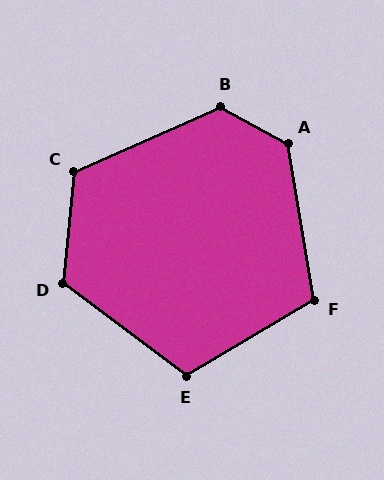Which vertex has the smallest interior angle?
F, at approximately 111 degrees.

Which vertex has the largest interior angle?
A, at approximately 128 degrees.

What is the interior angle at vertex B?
Approximately 128 degrees (obtuse).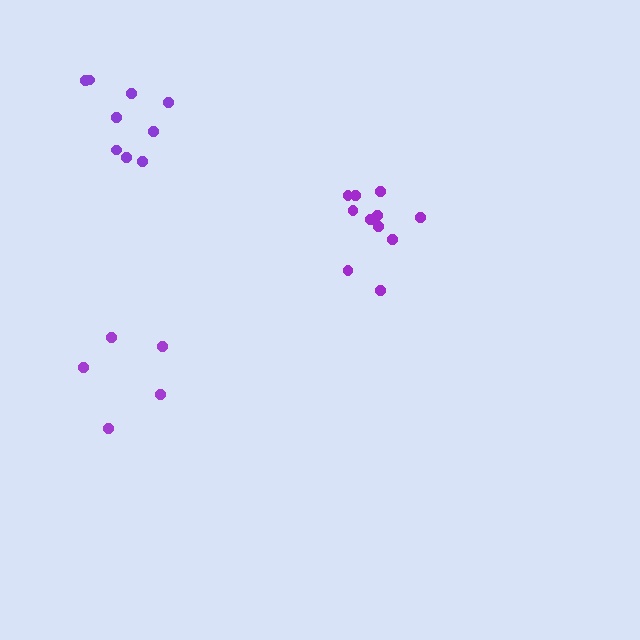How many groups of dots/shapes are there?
There are 3 groups.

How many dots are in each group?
Group 1: 11 dots, Group 2: 9 dots, Group 3: 5 dots (25 total).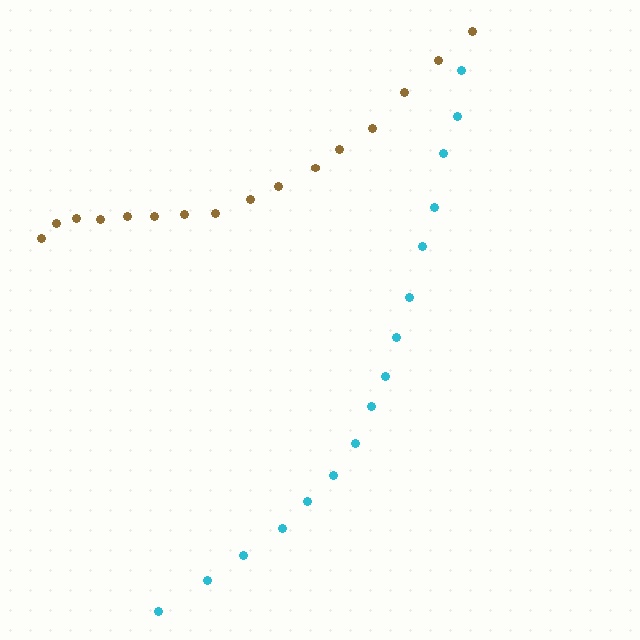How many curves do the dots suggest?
There are 2 distinct paths.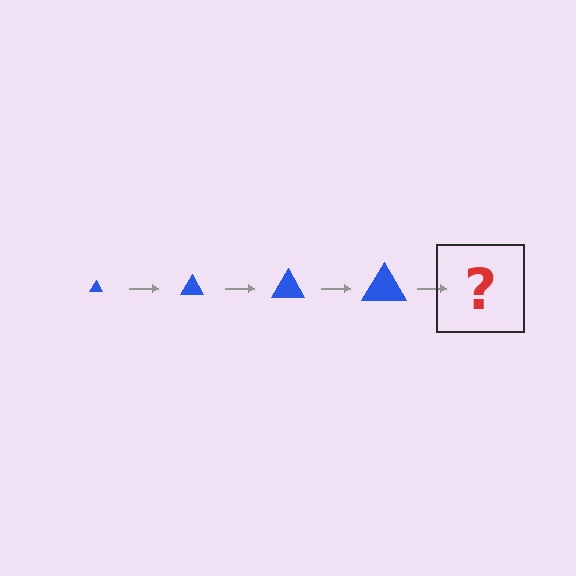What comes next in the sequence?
The next element should be a blue triangle, larger than the previous one.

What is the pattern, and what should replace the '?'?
The pattern is that the triangle gets progressively larger each step. The '?' should be a blue triangle, larger than the previous one.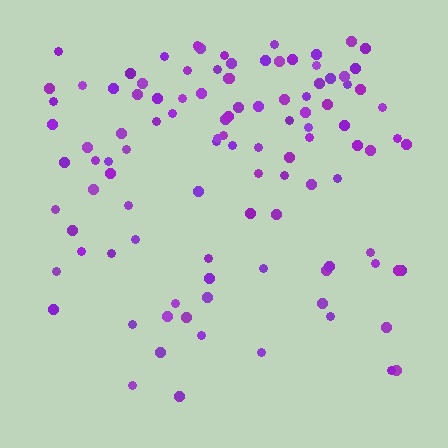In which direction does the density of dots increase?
From bottom to top, with the top side densest.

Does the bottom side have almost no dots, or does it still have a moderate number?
Still a moderate number, just noticeably fewer than the top.